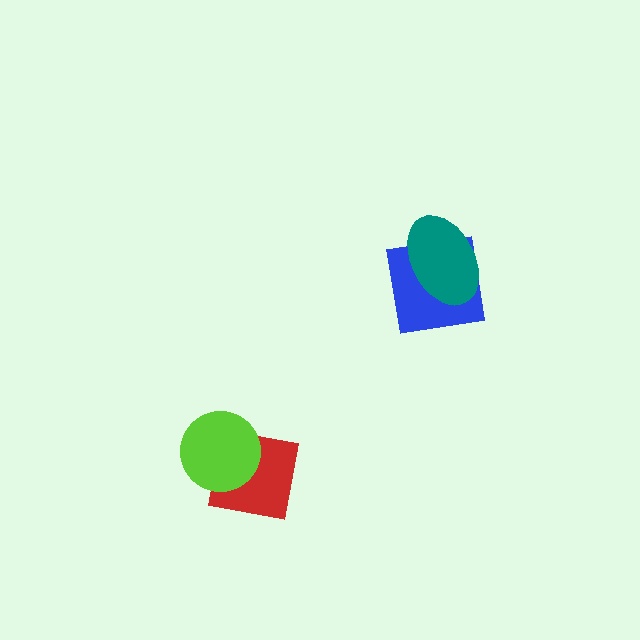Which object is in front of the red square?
The lime circle is in front of the red square.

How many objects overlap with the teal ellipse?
1 object overlaps with the teal ellipse.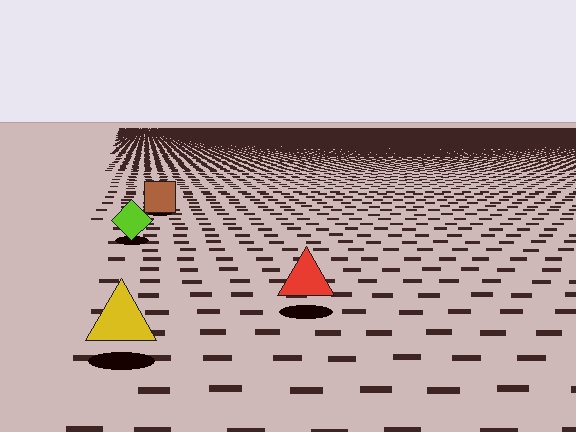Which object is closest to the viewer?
The yellow triangle is closest. The texture marks near it are larger and more spread out.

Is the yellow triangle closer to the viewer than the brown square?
Yes. The yellow triangle is closer — you can tell from the texture gradient: the ground texture is coarser near it.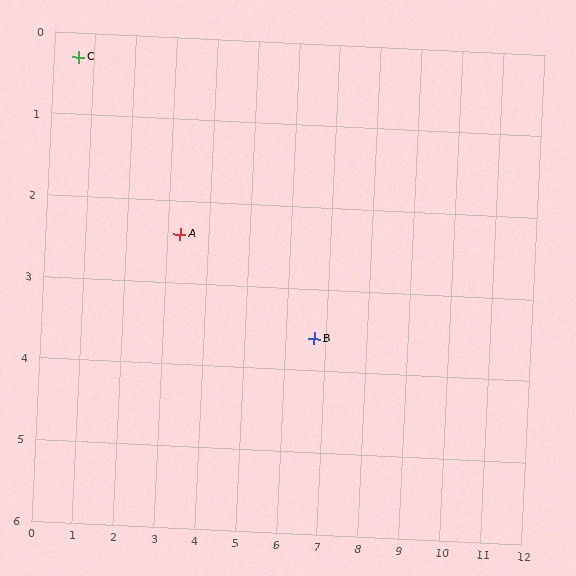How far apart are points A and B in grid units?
Points A and B are about 3.6 grid units apart.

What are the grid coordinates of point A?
Point A is at approximately (3.3, 2.4).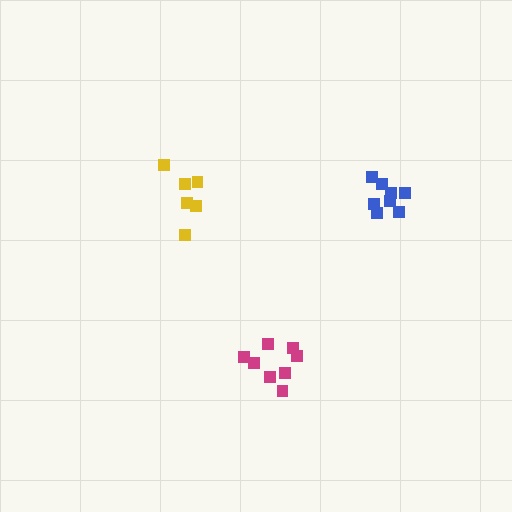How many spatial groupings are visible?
There are 3 spatial groupings.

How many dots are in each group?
Group 1: 8 dots, Group 2: 8 dots, Group 3: 6 dots (22 total).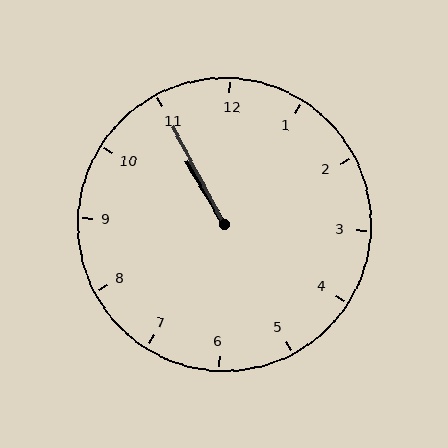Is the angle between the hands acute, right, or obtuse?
It is acute.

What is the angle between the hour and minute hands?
Approximately 2 degrees.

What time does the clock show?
10:55.